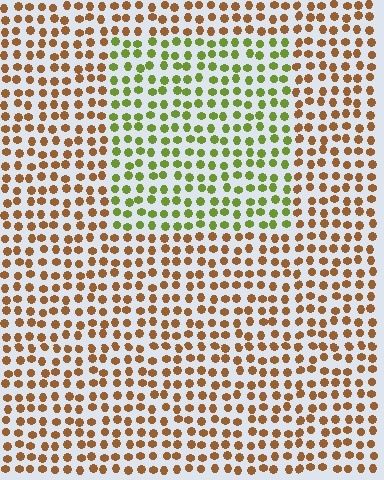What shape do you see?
I see a rectangle.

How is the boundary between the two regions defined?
The boundary is defined purely by a slight shift in hue (about 58 degrees). Spacing, size, and orientation are identical on both sides.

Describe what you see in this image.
The image is filled with small brown elements in a uniform arrangement. A rectangle-shaped region is visible where the elements are tinted to a slightly different hue, forming a subtle color boundary.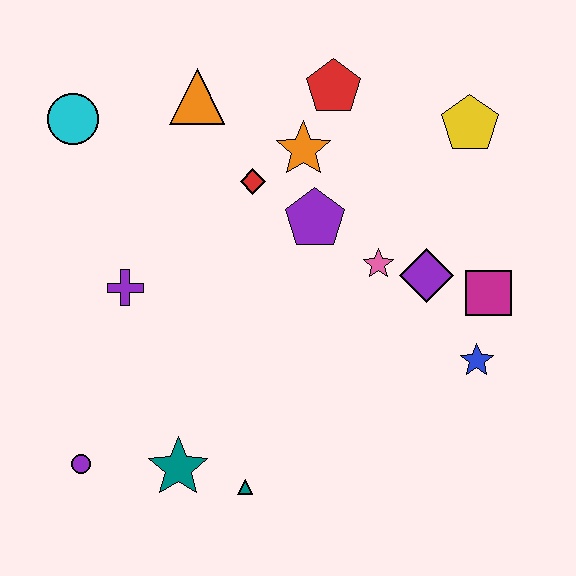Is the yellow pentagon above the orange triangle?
No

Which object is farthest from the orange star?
The purple circle is farthest from the orange star.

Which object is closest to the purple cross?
The red diamond is closest to the purple cross.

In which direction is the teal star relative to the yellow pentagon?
The teal star is below the yellow pentagon.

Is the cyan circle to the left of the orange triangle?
Yes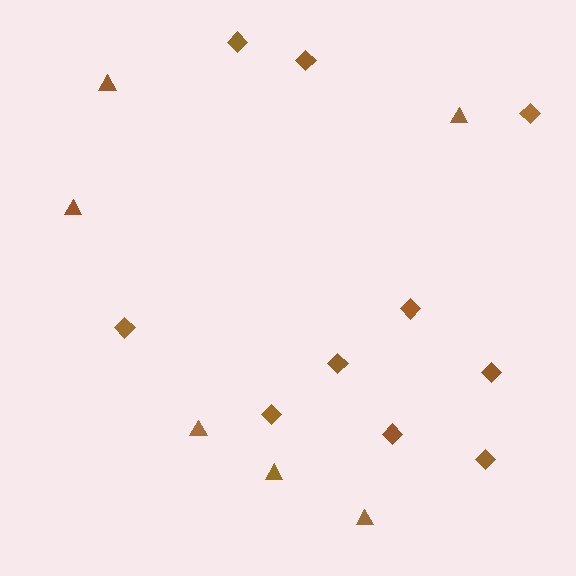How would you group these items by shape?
There are 2 groups: one group of diamonds (10) and one group of triangles (6).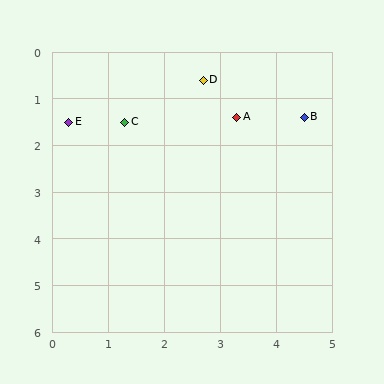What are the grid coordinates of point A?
Point A is at approximately (3.3, 1.4).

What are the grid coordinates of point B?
Point B is at approximately (4.5, 1.4).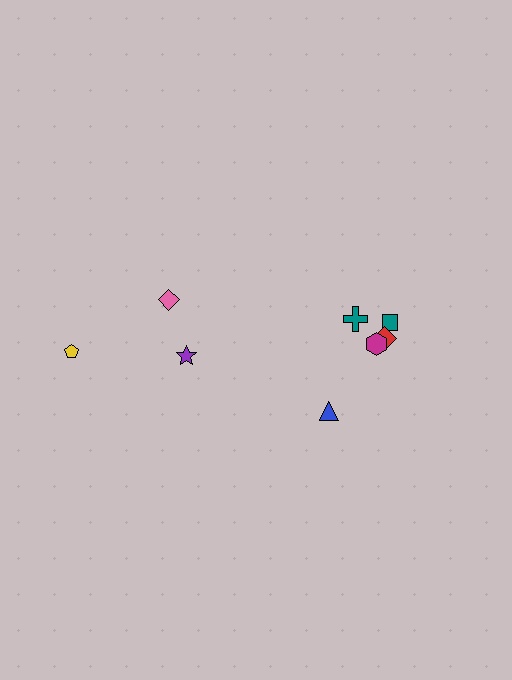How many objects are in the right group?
There are 5 objects.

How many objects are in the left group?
There are 3 objects.